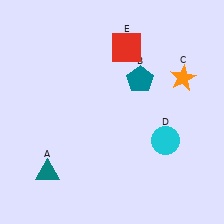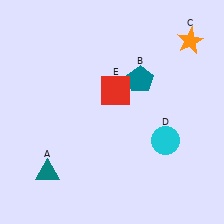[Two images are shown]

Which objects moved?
The objects that moved are: the orange star (C), the red square (E).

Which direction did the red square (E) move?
The red square (E) moved down.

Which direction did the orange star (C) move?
The orange star (C) moved up.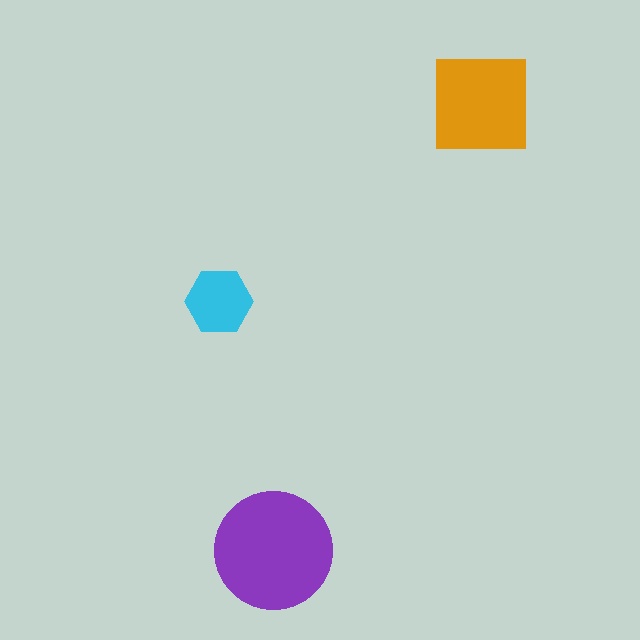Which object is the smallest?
The cyan hexagon.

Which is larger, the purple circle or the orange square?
The purple circle.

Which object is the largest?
The purple circle.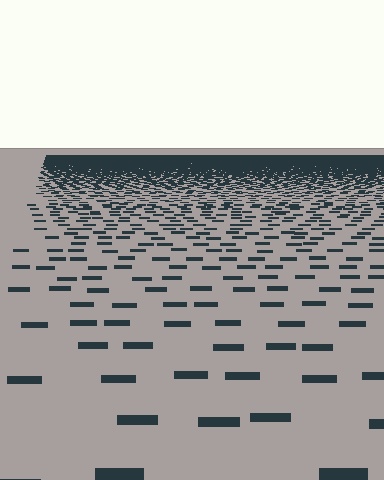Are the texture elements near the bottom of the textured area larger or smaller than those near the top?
Larger. Near the bottom, elements are closer to the viewer and appear at a bigger on-screen size.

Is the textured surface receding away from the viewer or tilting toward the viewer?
The surface is receding away from the viewer. Texture elements get smaller and denser toward the top.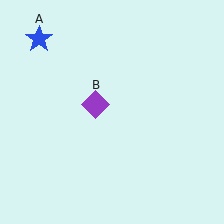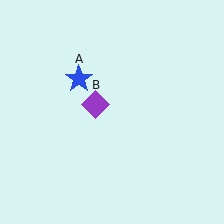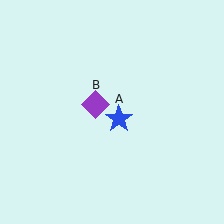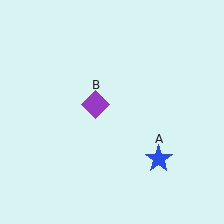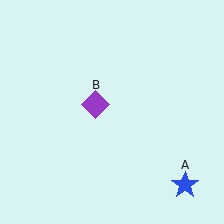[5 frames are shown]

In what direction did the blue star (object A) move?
The blue star (object A) moved down and to the right.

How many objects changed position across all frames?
1 object changed position: blue star (object A).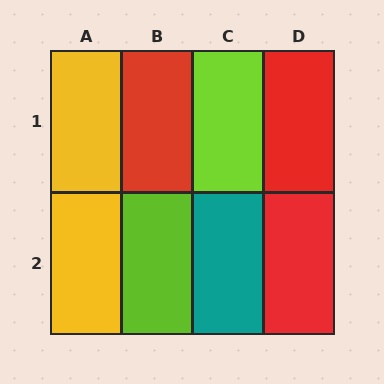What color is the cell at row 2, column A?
Yellow.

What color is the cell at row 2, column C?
Teal.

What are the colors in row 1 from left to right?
Yellow, red, lime, red.